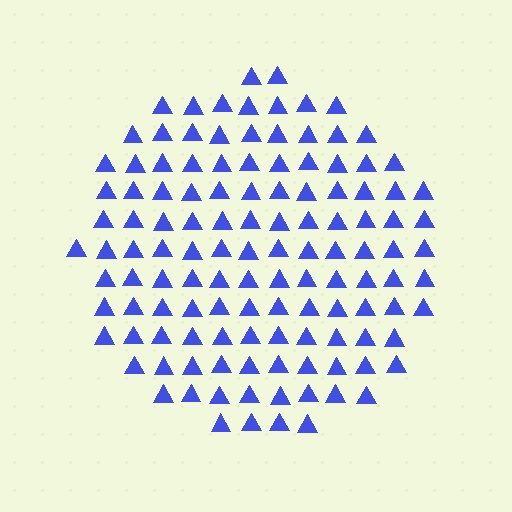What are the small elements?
The small elements are triangles.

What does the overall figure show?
The overall figure shows a circle.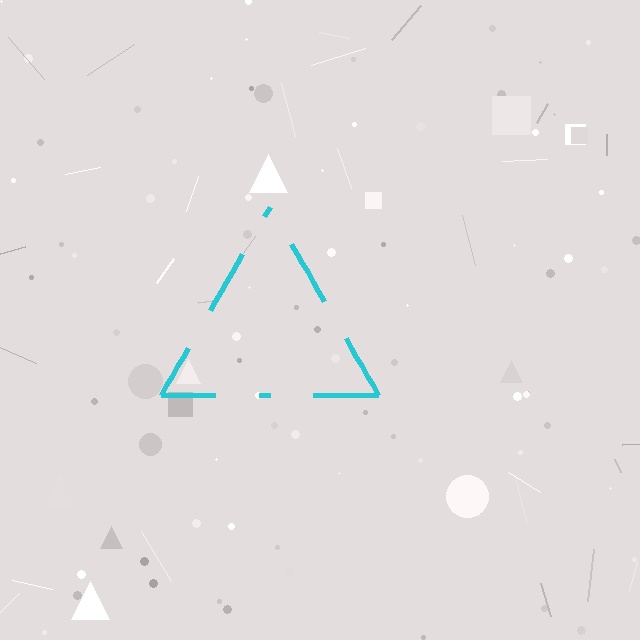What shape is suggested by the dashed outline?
The dashed outline suggests a triangle.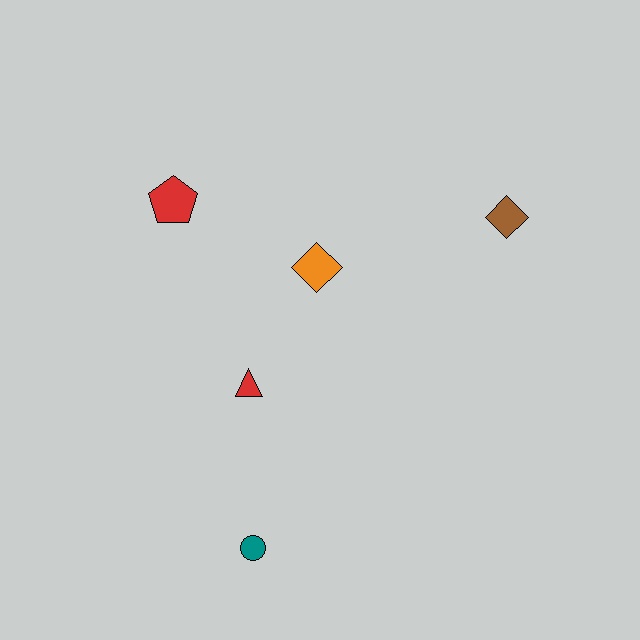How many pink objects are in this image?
There are no pink objects.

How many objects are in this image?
There are 5 objects.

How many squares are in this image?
There are no squares.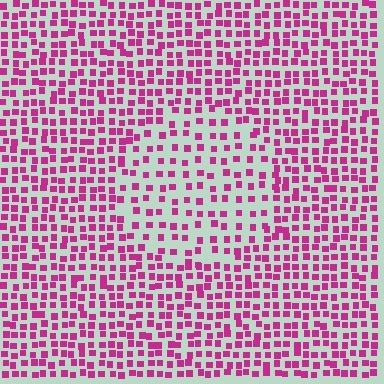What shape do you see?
I see a circle.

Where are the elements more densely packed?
The elements are more densely packed outside the circle boundary.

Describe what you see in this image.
The image contains small magenta elements arranged at two different densities. A circle-shaped region is visible where the elements are less densely packed than the surrounding area.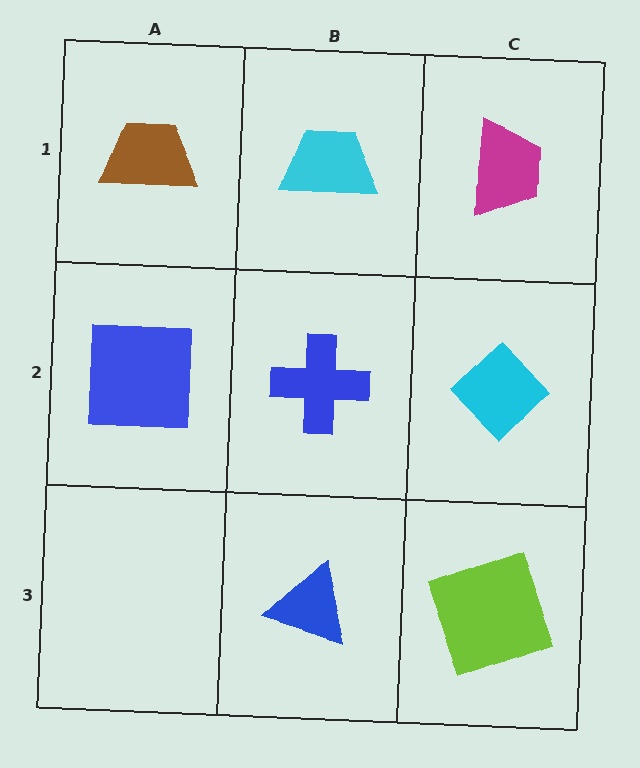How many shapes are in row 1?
3 shapes.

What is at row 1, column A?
A brown trapezoid.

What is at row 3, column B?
A blue triangle.